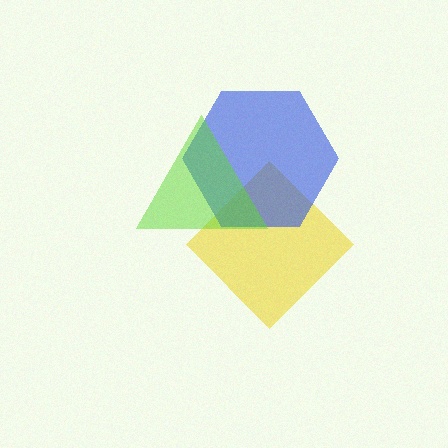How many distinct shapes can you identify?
There are 3 distinct shapes: a yellow diamond, a blue hexagon, a lime triangle.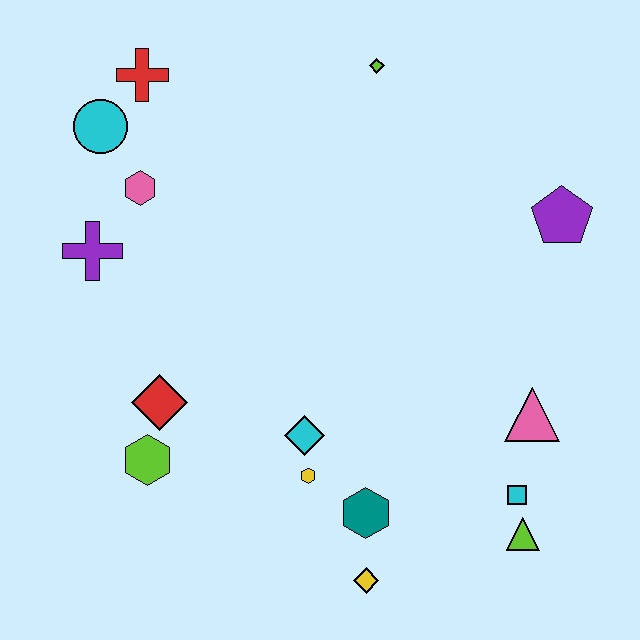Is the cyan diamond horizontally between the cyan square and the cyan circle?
Yes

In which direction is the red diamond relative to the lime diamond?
The red diamond is below the lime diamond.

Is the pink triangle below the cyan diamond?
No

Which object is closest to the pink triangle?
The cyan square is closest to the pink triangle.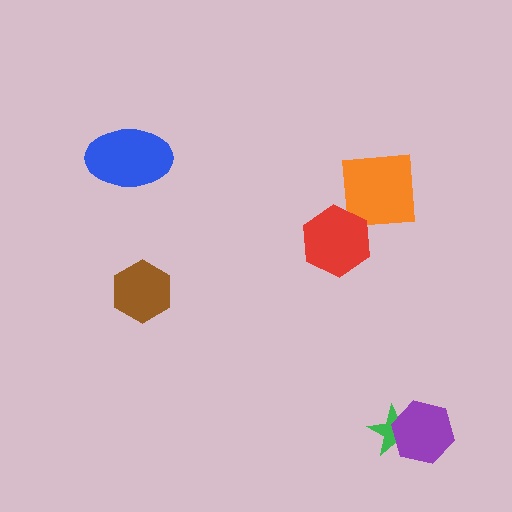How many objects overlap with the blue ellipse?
0 objects overlap with the blue ellipse.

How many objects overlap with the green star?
1 object overlaps with the green star.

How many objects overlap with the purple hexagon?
1 object overlaps with the purple hexagon.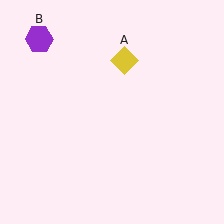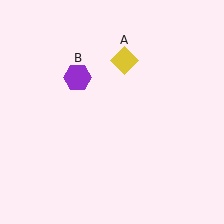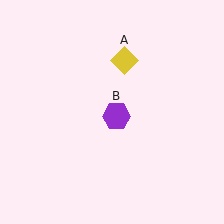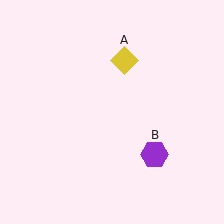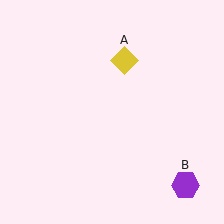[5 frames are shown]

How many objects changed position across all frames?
1 object changed position: purple hexagon (object B).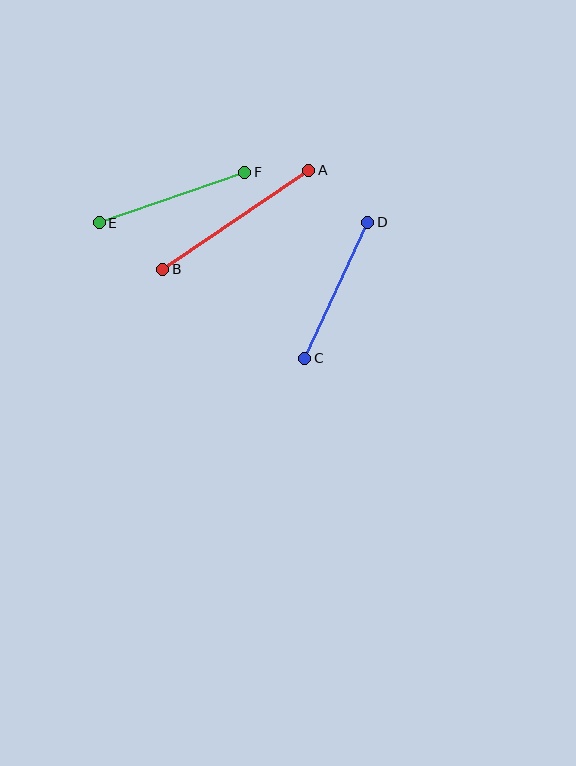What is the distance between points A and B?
The distance is approximately 176 pixels.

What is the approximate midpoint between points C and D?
The midpoint is at approximately (336, 290) pixels.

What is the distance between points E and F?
The distance is approximately 154 pixels.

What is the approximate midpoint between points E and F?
The midpoint is at approximately (172, 198) pixels.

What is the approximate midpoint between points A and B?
The midpoint is at approximately (236, 220) pixels.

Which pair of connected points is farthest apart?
Points A and B are farthest apart.